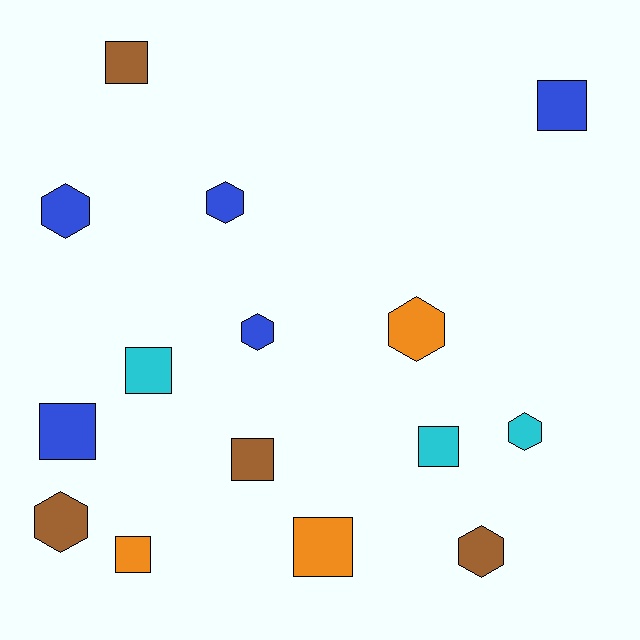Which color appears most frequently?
Blue, with 5 objects.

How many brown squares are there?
There are 2 brown squares.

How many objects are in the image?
There are 15 objects.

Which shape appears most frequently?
Square, with 8 objects.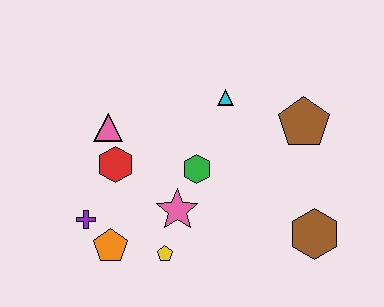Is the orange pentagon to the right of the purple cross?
Yes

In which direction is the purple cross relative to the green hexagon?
The purple cross is to the left of the green hexagon.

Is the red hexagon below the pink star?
No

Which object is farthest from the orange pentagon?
The brown pentagon is farthest from the orange pentagon.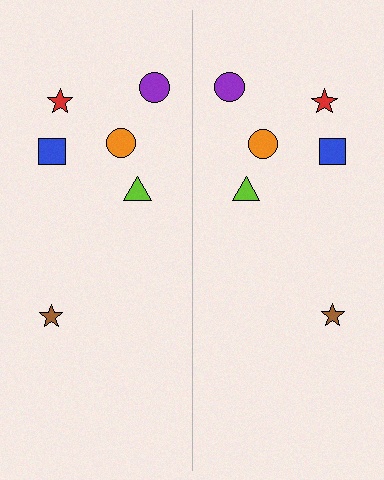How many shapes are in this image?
There are 12 shapes in this image.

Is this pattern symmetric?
Yes, this pattern has bilateral (reflection) symmetry.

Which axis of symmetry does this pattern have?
The pattern has a vertical axis of symmetry running through the center of the image.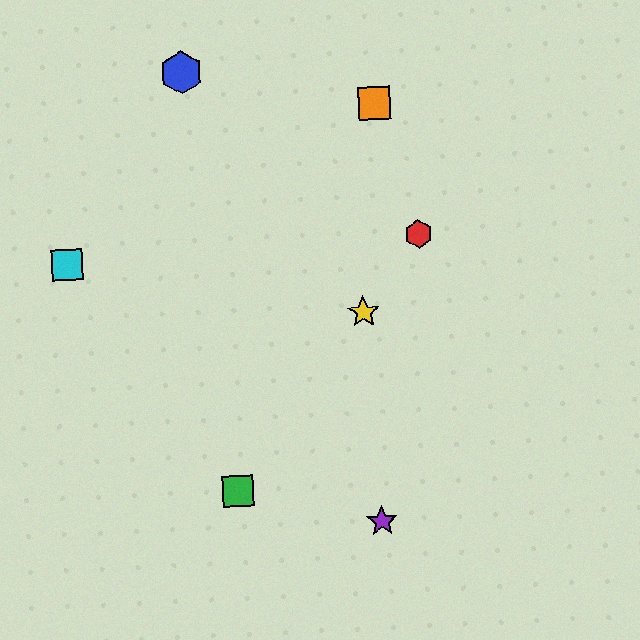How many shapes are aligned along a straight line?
3 shapes (the red hexagon, the green square, the yellow star) are aligned along a straight line.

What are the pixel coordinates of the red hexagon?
The red hexagon is at (419, 234).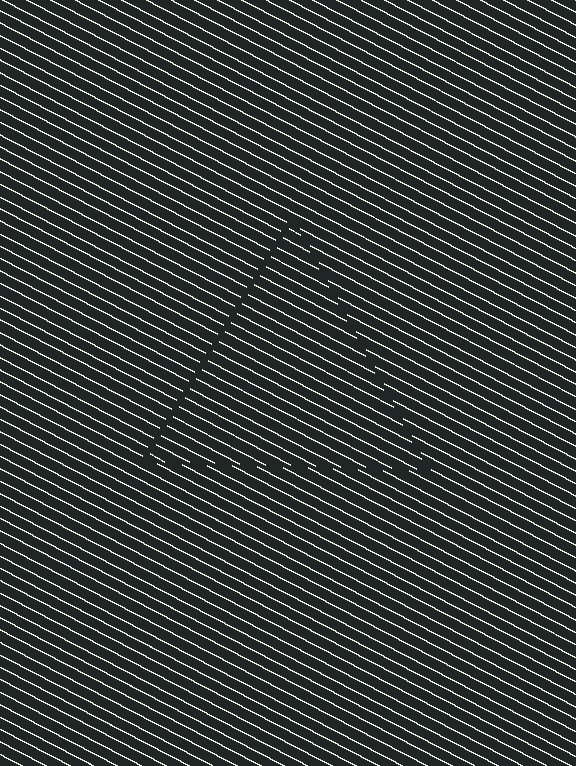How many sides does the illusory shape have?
3 sides — the line-ends trace a triangle.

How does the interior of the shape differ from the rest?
The interior of the shape contains the same grating, shifted by half a period — the contour is defined by the phase discontinuity where line-ends from the inner and outer gratings abut.